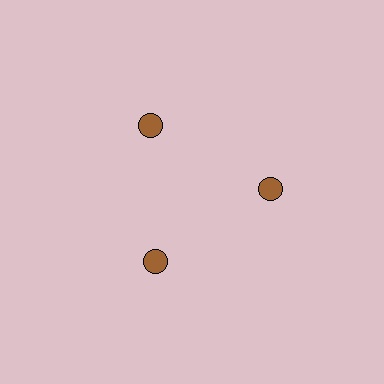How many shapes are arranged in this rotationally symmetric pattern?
There are 3 shapes, arranged in 3 groups of 1.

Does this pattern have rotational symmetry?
Yes, this pattern has 3-fold rotational symmetry. It looks the same after rotating 120 degrees around the center.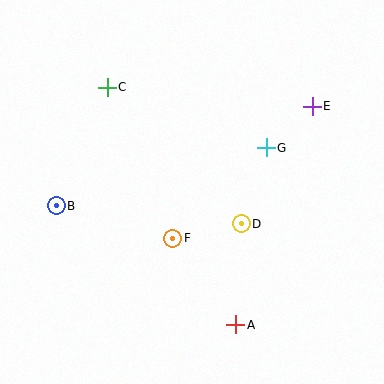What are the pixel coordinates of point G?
Point G is at (266, 148).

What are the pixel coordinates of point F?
Point F is at (173, 238).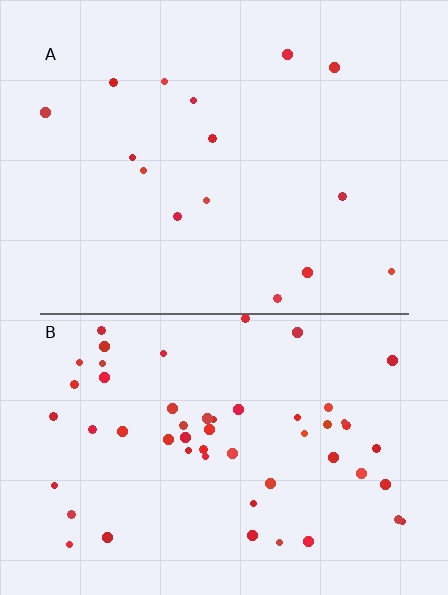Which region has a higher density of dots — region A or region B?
B (the bottom).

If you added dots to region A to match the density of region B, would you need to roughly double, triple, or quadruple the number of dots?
Approximately triple.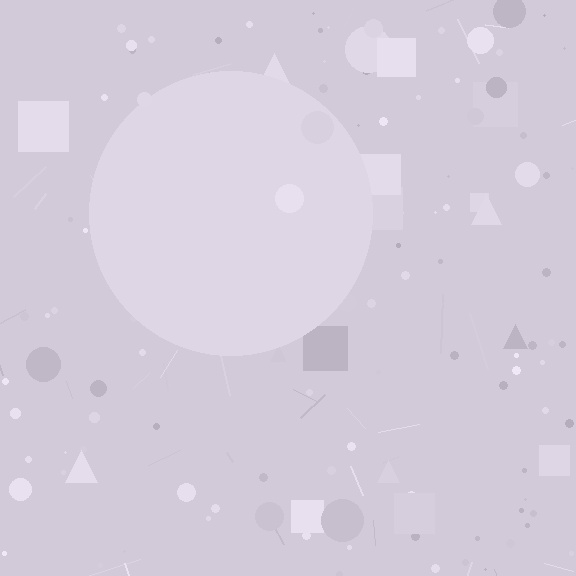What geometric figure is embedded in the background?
A circle is embedded in the background.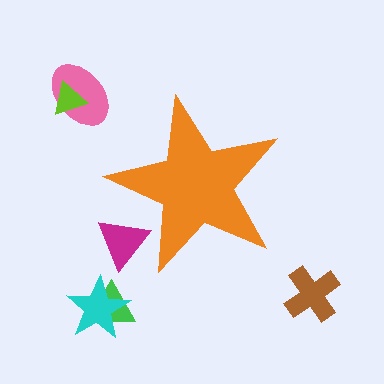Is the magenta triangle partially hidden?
Yes, the magenta triangle is partially hidden behind the orange star.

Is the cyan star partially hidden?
No, the cyan star is fully visible.